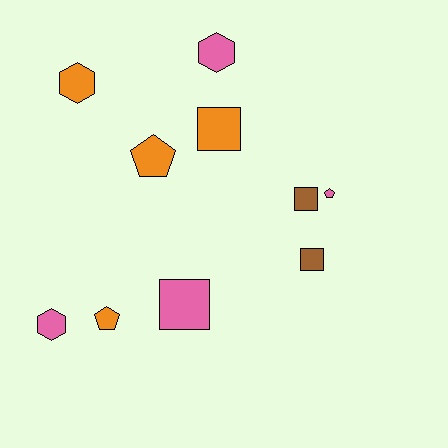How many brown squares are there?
There are 2 brown squares.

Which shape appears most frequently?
Square, with 4 objects.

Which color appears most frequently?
Orange, with 4 objects.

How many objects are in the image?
There are 10 objects.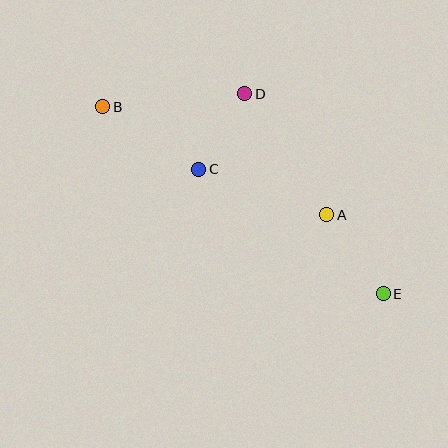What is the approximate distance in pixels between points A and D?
The distance between A and D is approximately 146 pixels.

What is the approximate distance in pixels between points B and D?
The distance between B and D is approximately 143 pixels.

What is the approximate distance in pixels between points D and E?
The distance between D and E is approximately 243 pixels.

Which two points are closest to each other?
Points C and D are closest to each other.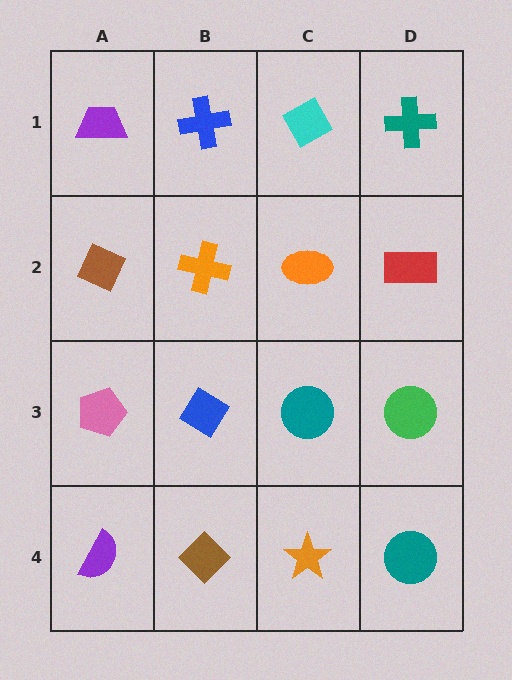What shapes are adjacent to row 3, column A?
A brown diamond (row 2, column A), a purple semicircle (row 4, column A), a blue diamond (row 3, column B).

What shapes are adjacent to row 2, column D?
A teal cross (row 1, column D), a green circle (row 3, column D), an orange ellipse (row 2, column C).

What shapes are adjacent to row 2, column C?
A cyan diamond (row 1, column C), a teal circle (row 3, column C), an orange cross (row 2, column B), a red rectangle (row 2, column D).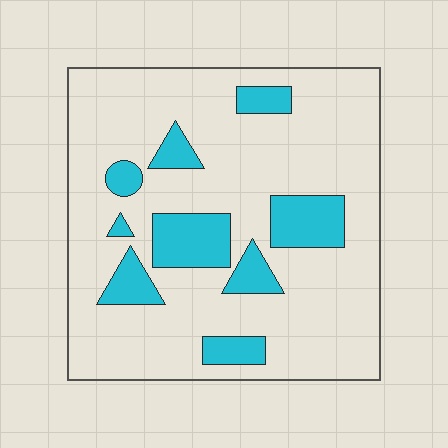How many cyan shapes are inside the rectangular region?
9.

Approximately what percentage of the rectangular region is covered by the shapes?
Approximately 20%.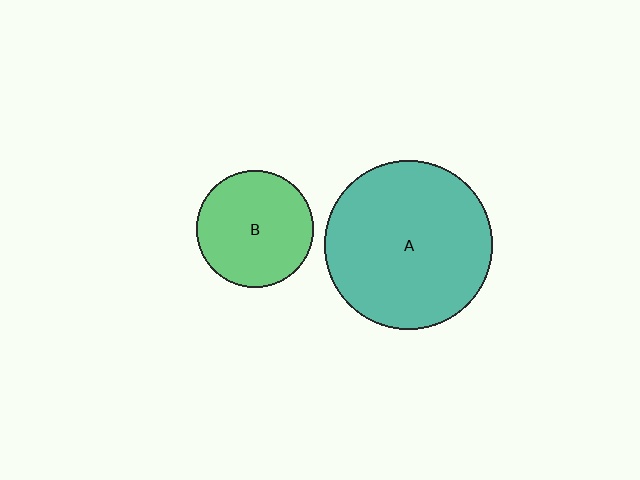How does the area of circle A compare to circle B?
Approximately 2.1 times.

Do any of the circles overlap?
No, none of the circles overlap.